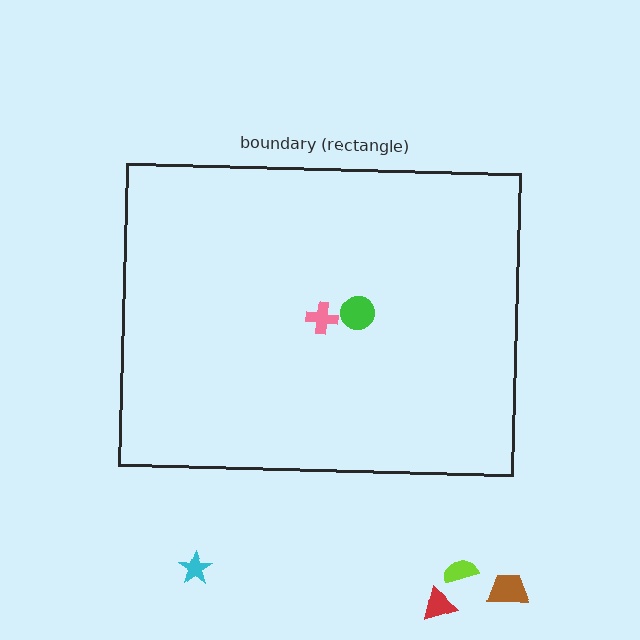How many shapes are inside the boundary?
2 inside, 4 outside.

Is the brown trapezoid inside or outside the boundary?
Outside.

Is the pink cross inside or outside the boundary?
Inside.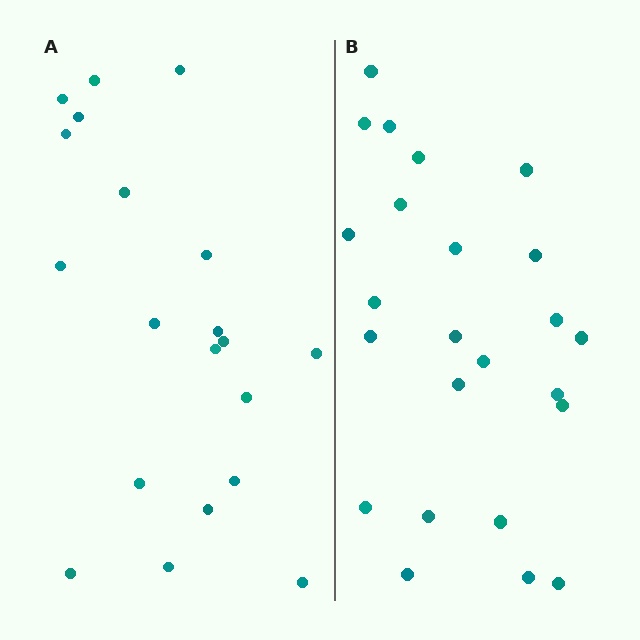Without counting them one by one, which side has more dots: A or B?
Region B (the right region) has more dots.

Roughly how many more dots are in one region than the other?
Region B has about 4 more dots than region A.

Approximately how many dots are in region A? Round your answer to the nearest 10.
About 20 dots.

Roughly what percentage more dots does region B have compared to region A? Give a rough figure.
About 20% more.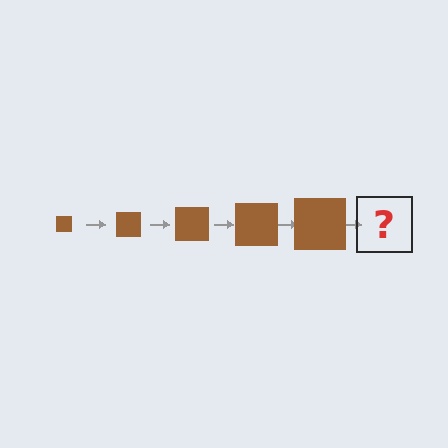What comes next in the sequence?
The next element should be a brown square, larger than the previous one.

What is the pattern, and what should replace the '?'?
The pattern is that the square gets progressively larger each step. The '?' should be a brown square, larger than the previous one.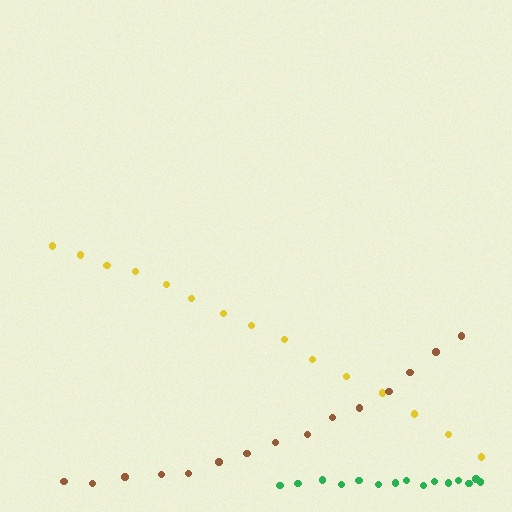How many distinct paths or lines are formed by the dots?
There are 3 distinct paths.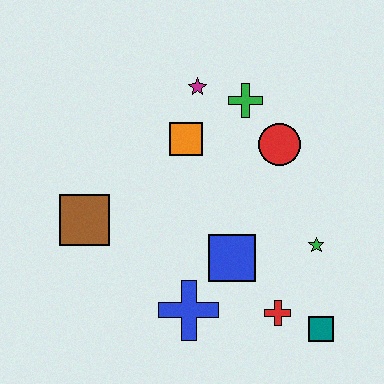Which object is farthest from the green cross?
The teal square is farthest from the green cross.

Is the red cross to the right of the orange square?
Yes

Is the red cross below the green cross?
Yes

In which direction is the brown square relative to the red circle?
The brown square is to the left of the red circle.